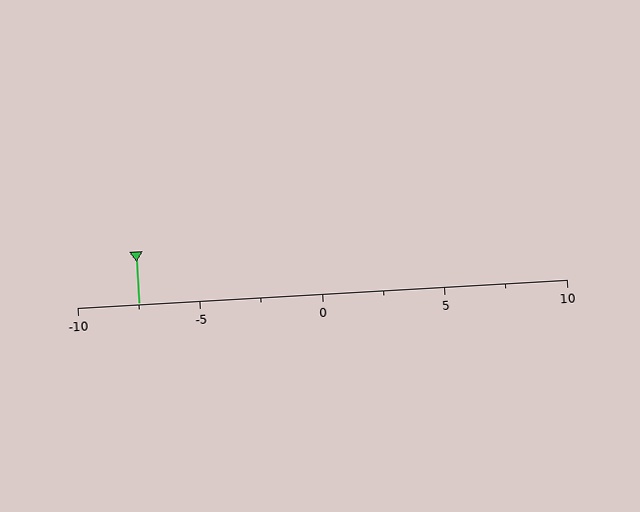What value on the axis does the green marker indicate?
The marker indicates approximately -7.5.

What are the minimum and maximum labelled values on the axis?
The axis runs from -10 to 10.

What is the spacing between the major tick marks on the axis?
The major ticks are spaced 5 apart.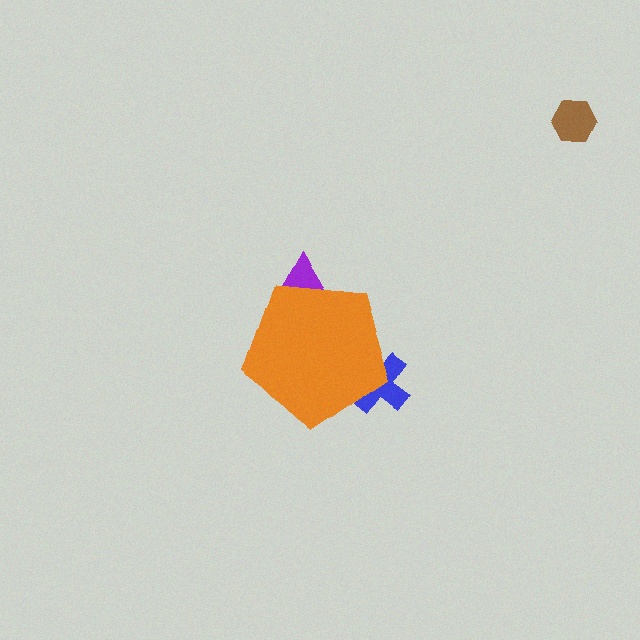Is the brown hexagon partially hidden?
No, the brown hexagon is fully visible.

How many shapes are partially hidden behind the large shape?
2 shapes are partially hidden.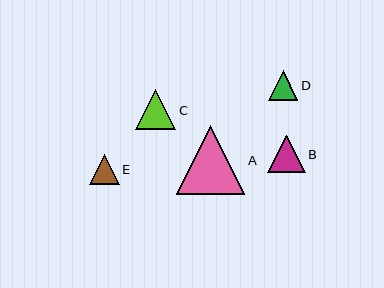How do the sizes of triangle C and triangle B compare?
Triangle C and triangle B are approximately the same size.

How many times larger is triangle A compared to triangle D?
Triangle A is approximately 2.3 times the size of triangle D.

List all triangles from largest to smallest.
From largest to smallest: A, C, B, E, D.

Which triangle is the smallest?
Triangle D is the smallest with a size of approximately 30 pixels.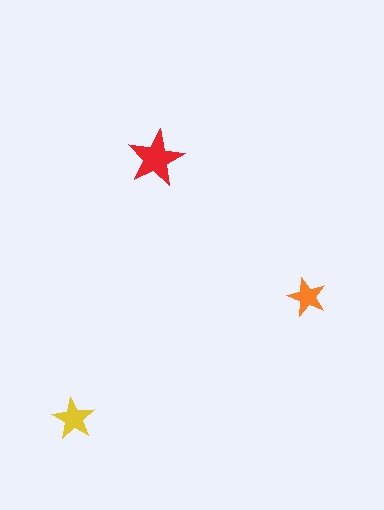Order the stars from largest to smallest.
the red one, the yellow one, the orange one.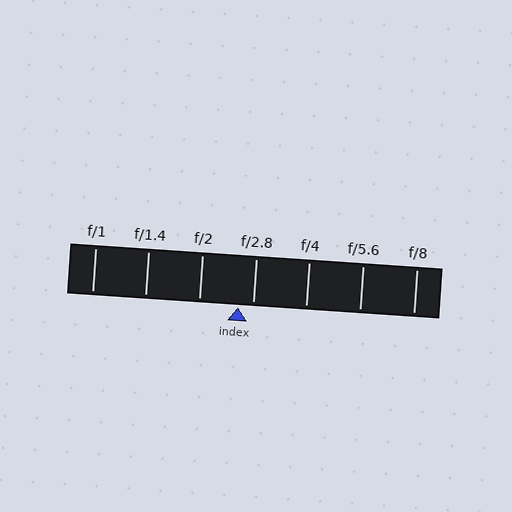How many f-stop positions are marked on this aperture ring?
There are 7 f-stop positions marked.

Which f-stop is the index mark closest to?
The index mark is closest to f/2.8.